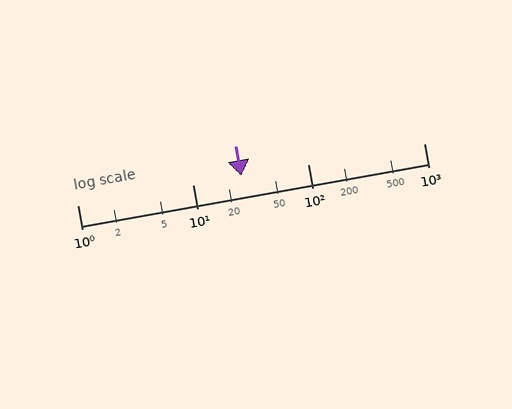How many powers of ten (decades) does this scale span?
The scale spans 3 decades, from 1 to 1000.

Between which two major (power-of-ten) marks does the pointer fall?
The pointer is between 10 and 100.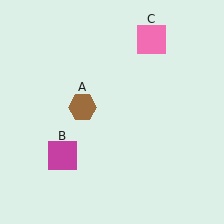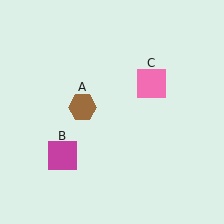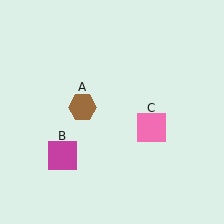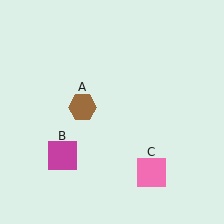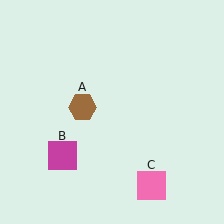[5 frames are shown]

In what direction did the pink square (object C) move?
The pink square (object C) moved down.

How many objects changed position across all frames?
1 object changed position: pink square (object C).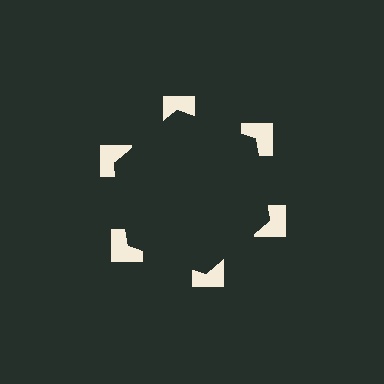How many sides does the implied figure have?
6 sides.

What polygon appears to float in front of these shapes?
An illusory hexagon — its edges are inferred from the aligned wedge cuts in the notched squares, not physically drawn.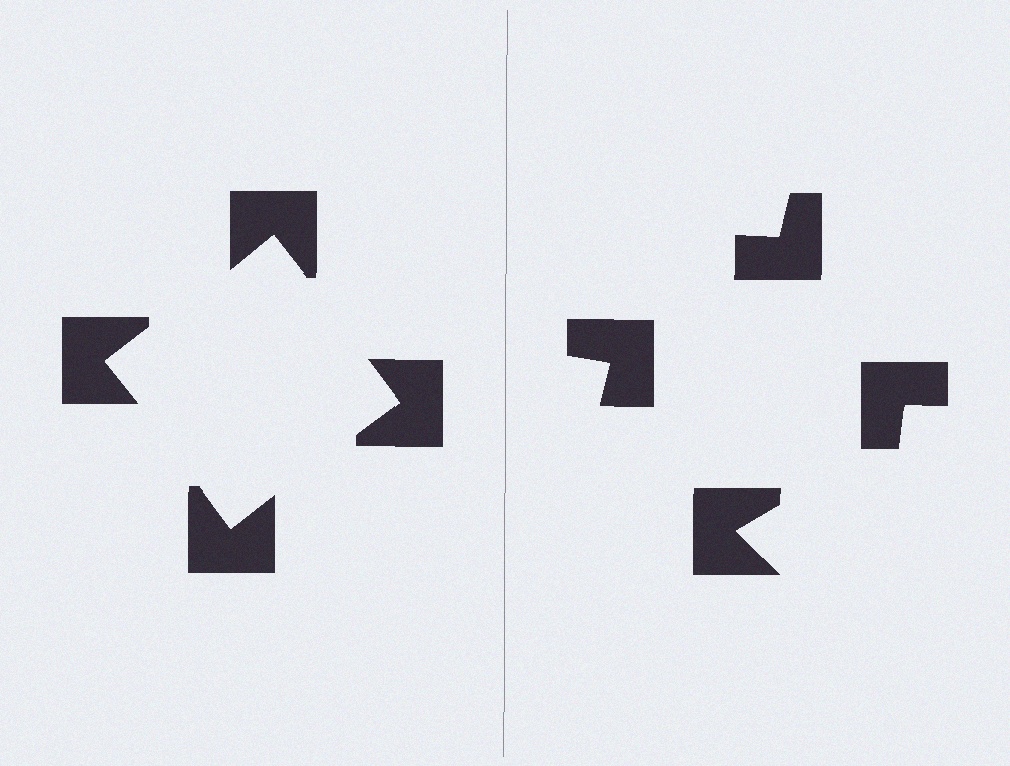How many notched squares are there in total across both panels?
8 — 4 on each side.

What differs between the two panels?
The notched squares are positioned identically on both sides; only the wedge orientations differ. On the left they align to a square; on the right they are misaligned.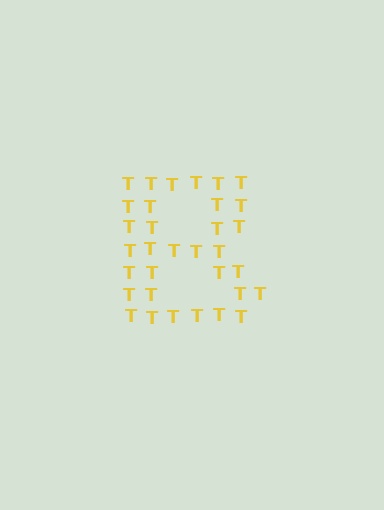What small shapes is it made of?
It is made of small letter T's.